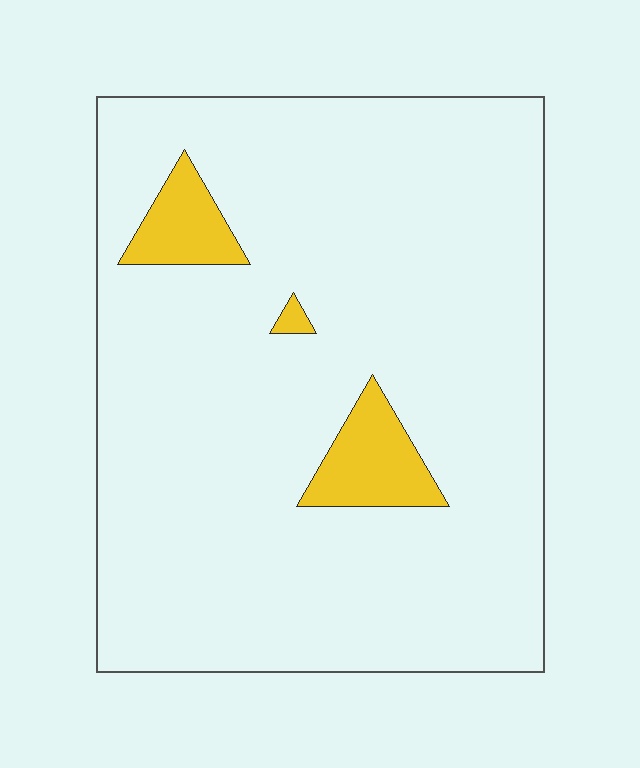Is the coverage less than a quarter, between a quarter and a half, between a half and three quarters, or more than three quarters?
Less than a quarter.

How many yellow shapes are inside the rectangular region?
3.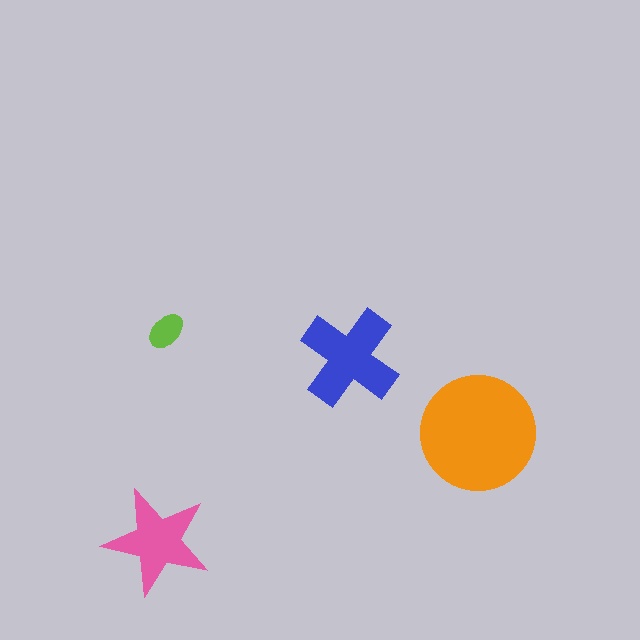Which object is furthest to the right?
The orange circle is rightmost.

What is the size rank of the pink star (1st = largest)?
3rd.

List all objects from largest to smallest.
The orange circle, the blue cross, the pink star, the lime ellipse.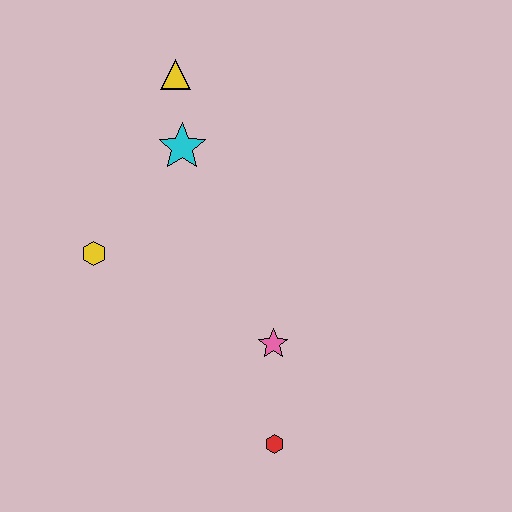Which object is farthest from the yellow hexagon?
The red hexagon is farthest from the yellow hexagon.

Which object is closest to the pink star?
The red hexagon is closest to the pink star.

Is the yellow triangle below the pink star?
No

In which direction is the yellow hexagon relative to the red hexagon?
The yellow hexagon is above the red hexagon.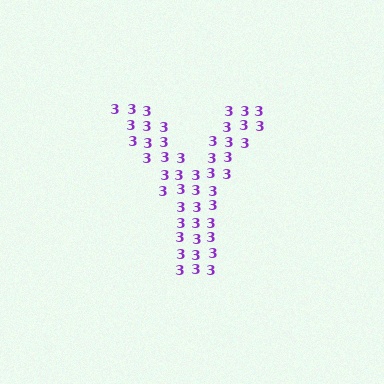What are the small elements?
The small elements are digit 3's.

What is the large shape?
The large shape is the letter Y.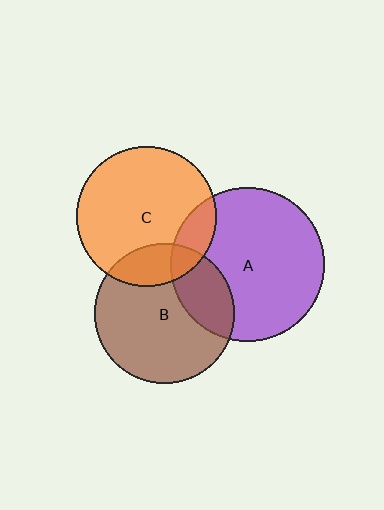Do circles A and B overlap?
Yes.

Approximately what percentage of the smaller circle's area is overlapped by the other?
Approximately 25%.